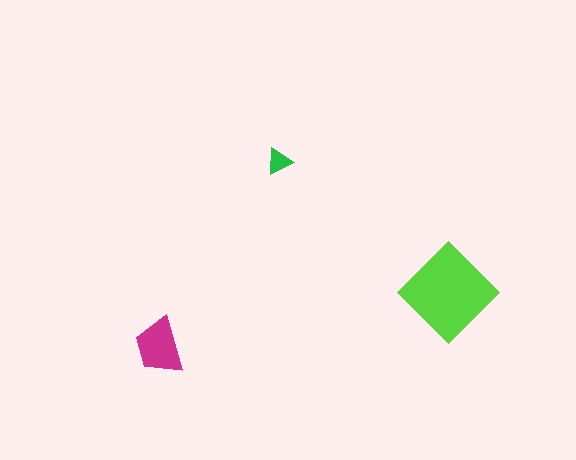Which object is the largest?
The lime diamond.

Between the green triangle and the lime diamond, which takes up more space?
The lime diamond.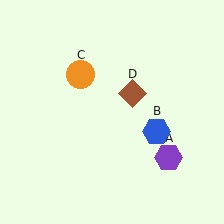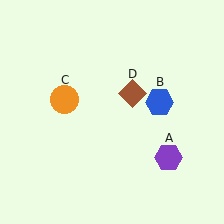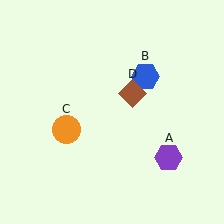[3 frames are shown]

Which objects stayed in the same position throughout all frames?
Purple hexagon (object A) and brown diamond (object D) remained stationary.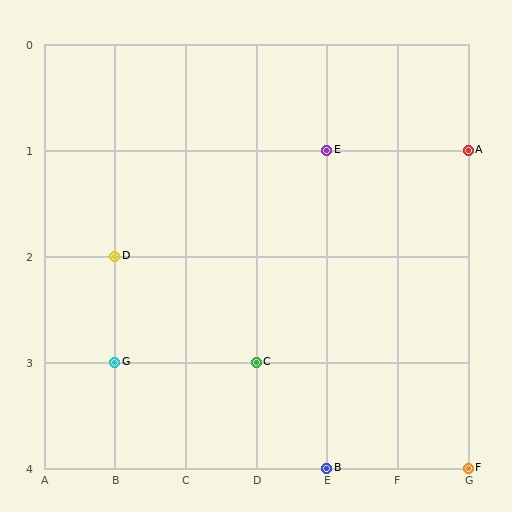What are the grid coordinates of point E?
Point E is at grid coordinates (E, 1).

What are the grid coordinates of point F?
Point F is at grid coordinates (G, 4).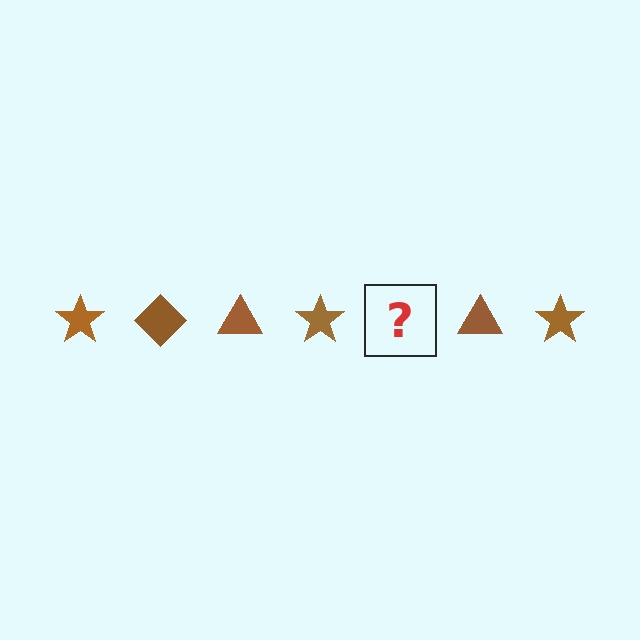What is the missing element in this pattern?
The missing element is a brown diamond.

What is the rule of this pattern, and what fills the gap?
The rule is that the pattern cycles through star, diamond, triangle shapes in brown. The gap should be filled with a brown diamond.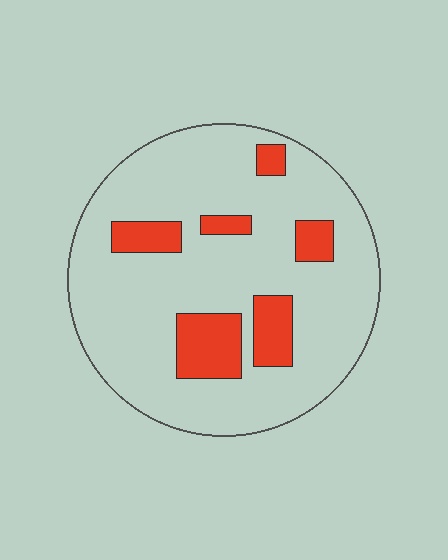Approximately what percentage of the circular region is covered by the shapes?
Approximately 15%.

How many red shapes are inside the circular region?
6.